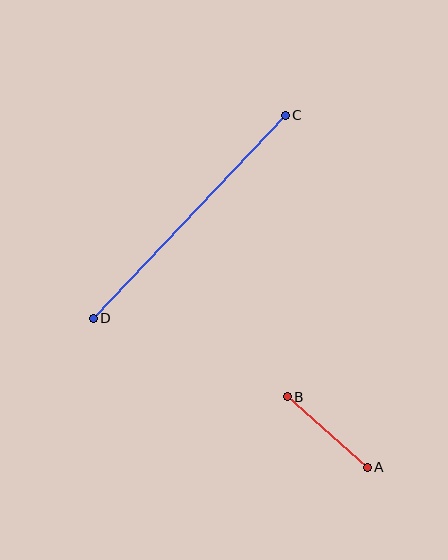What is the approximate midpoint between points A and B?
The midpoint is at approximately (327, 432) pixels.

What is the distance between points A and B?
The distance is approximately 106 pixels.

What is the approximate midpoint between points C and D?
The midpoint is at approximately (189, 217) pixels.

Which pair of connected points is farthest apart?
Points C and D are farthest apart.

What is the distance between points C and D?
The distance is approximately 280 pixels.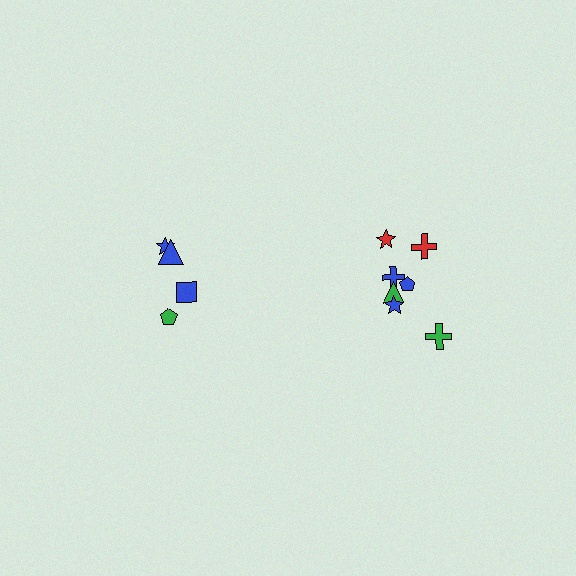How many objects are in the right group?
There are 7 objects.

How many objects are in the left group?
There are 4 objects.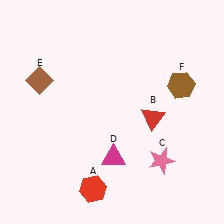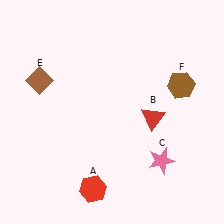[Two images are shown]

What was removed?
The magenta triangle (D) was removed in Image 2.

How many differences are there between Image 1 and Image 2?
There is 1 difference between the two images.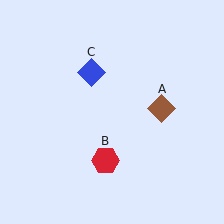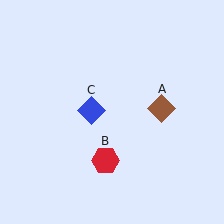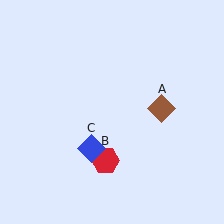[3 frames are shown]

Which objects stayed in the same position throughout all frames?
Brown diamond (object A) and red hexagon (object B) remained stationary.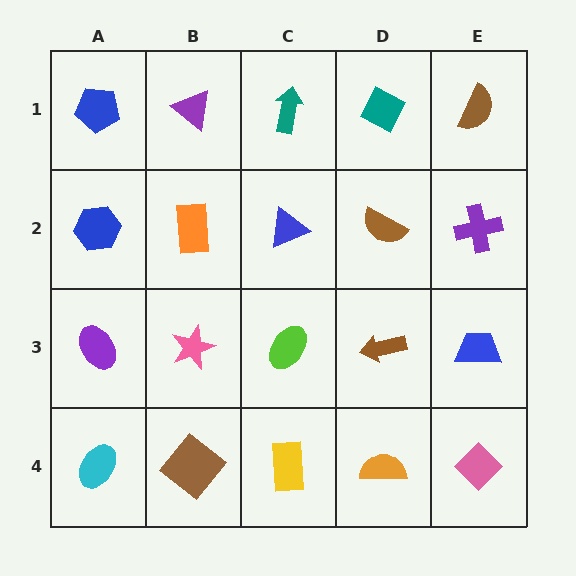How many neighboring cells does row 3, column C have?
4.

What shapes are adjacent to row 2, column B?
A purple triangle (row 1, column B), a pink star (row 3, column B), a blue hexagon (row 2, column A), a blue triangle (row 2, column C).